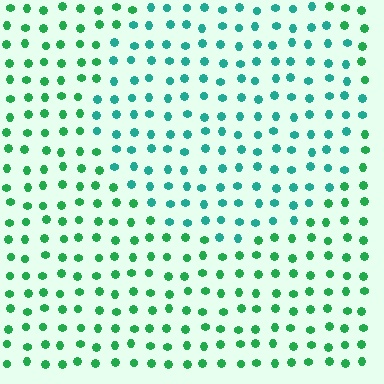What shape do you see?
I see a circle.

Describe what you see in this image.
The image is filled with small green elements in a uniform arrangement. A circle-shaped region is visible where the elements are tinted to a slightly different hue, forming a subtle color boundary.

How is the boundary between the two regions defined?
The boundary is defined purely by a slight shift in hue (about 32 degrees). Spacing, size, and orientation are identical on both sides.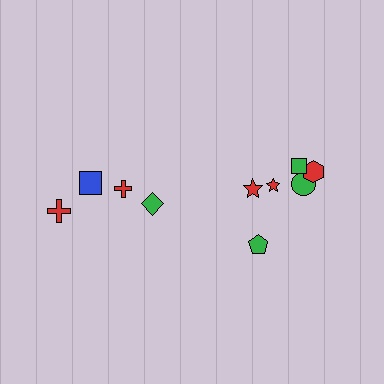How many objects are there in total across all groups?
There are 10 objects.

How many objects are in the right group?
There are 6 objects.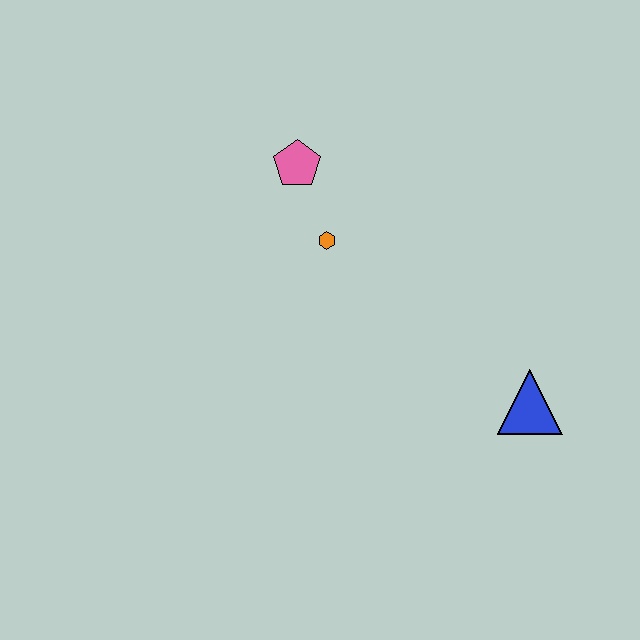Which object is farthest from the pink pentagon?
The blue triangle is farthest from the pink pentagon.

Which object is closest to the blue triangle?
The orange hexagon is closest to the blue triangle.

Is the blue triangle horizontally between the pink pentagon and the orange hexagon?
No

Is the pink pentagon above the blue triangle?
Yes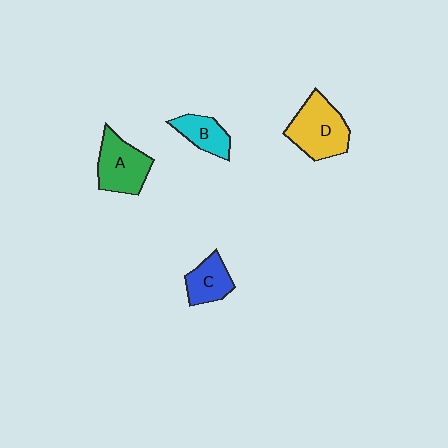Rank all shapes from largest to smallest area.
From largest to smallest: D (yellow), A (green), C (blue), B (cyan).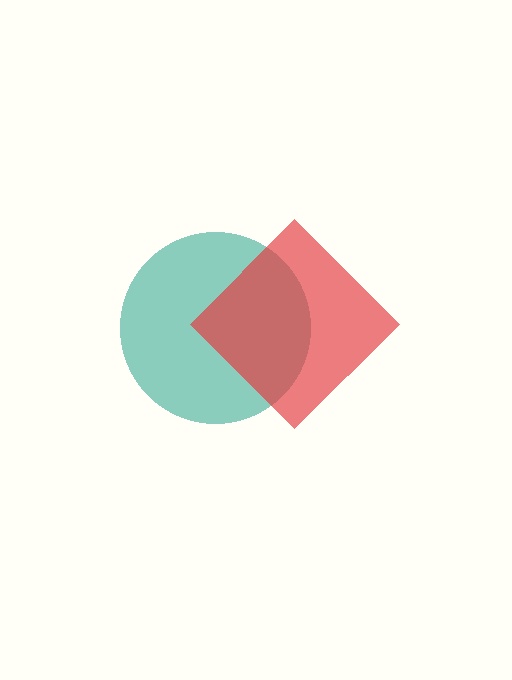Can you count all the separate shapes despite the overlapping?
Yes, there are 2 separate shapes.